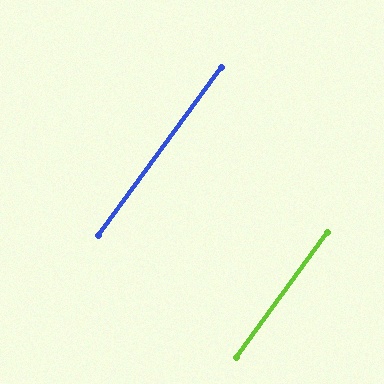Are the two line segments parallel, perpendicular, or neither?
Parallel — their directions differ by only 0.4°.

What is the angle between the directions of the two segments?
Approximately 0 degrees.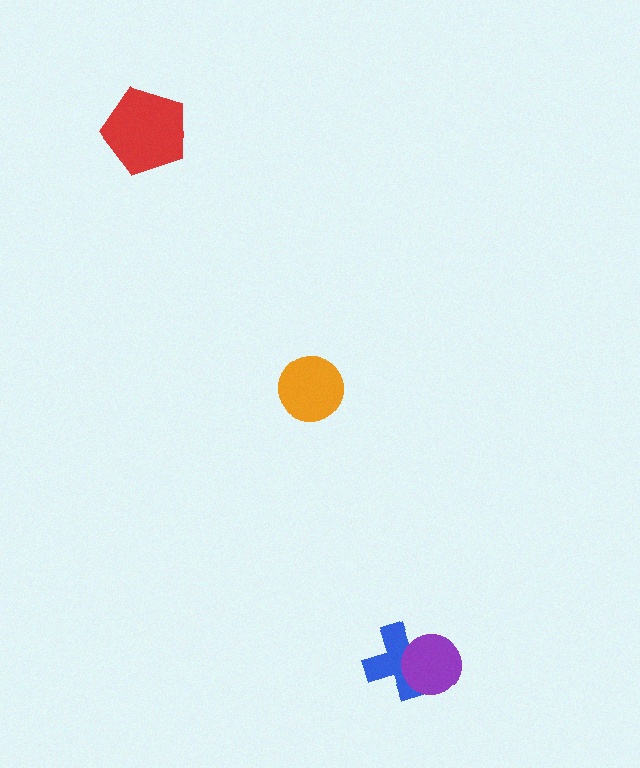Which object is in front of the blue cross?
The purple circle is in front of the blue cross.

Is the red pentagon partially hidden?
No, no other shape covers it.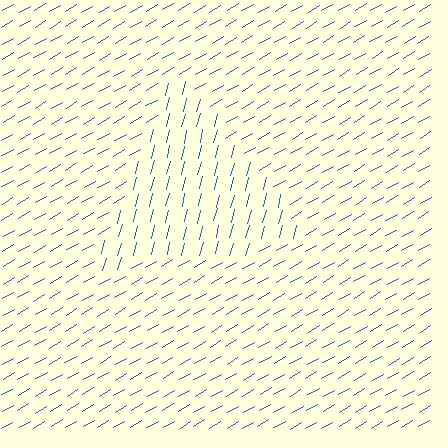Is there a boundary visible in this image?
Yes, there is a texture boundary formed by a change in line orientation.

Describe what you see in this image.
The image is filled with small blue line segments. A triangle region in the image has lines oriented differently from the surrounding lines, creating a visible texture boundary.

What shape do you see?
I see a triangle.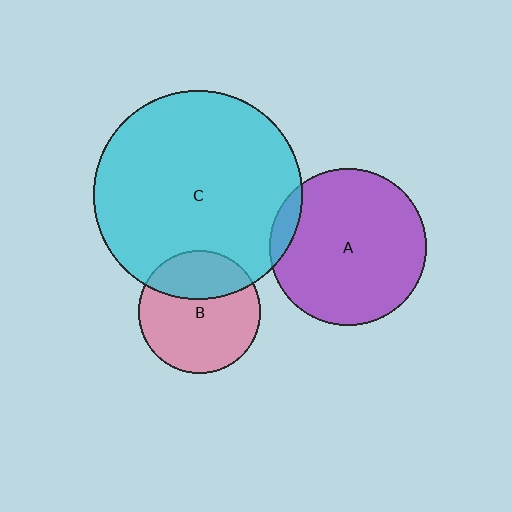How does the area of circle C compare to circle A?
Approximately 1.8 times.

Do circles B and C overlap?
Yes.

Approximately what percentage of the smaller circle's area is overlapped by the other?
Approximately 30%.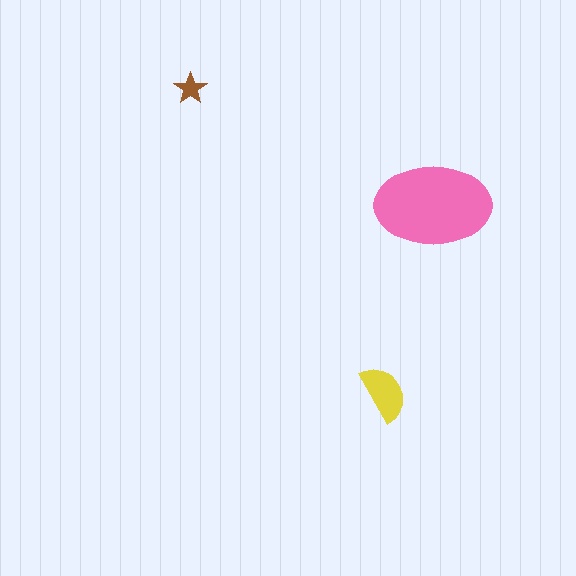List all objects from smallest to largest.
The brown star, the yellow semicircle, the pink ellipse.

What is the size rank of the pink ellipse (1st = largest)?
1st.